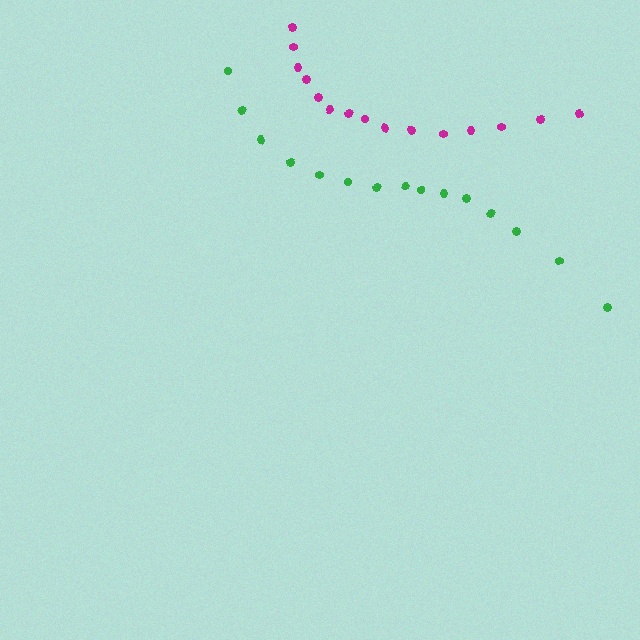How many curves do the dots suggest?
There are 2 distinct paths.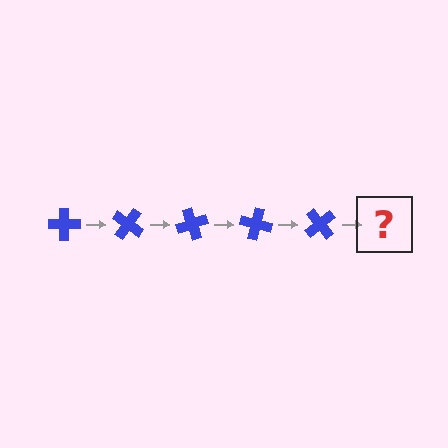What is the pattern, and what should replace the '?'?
The pattern is that the cross rotates 35 degrees each step. The '?' should be a blue cross rotated 175 degrees.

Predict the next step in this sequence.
The next step is a blue cross rotated 175 degrees.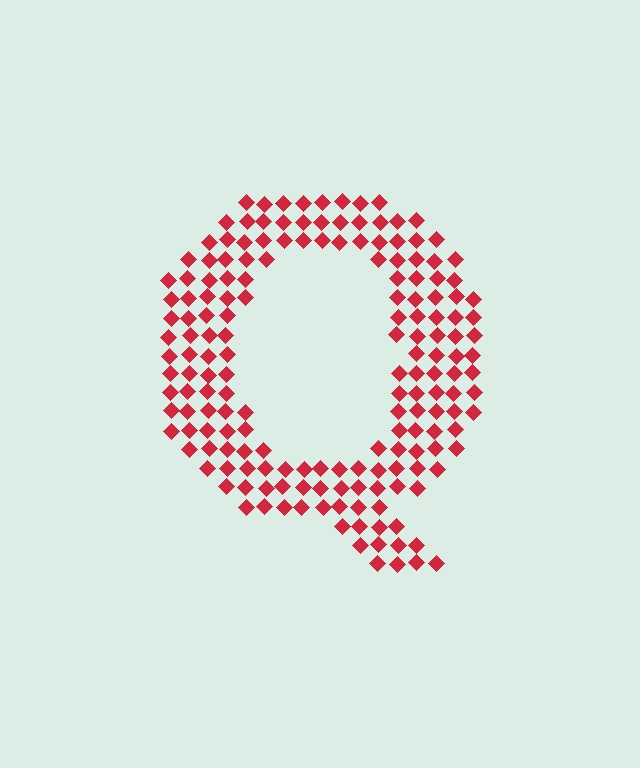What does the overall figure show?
The overall figure shows the letter Q.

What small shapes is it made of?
It is made of small diamonds.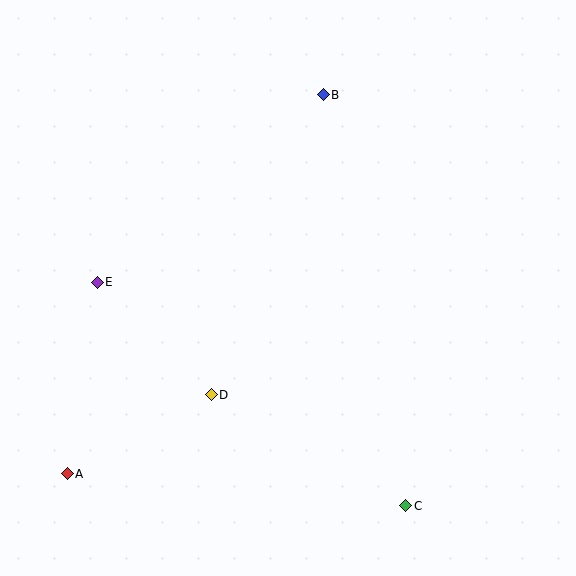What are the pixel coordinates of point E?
Point E is at (97, 282).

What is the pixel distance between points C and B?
The distance between C and B is 419 pixels.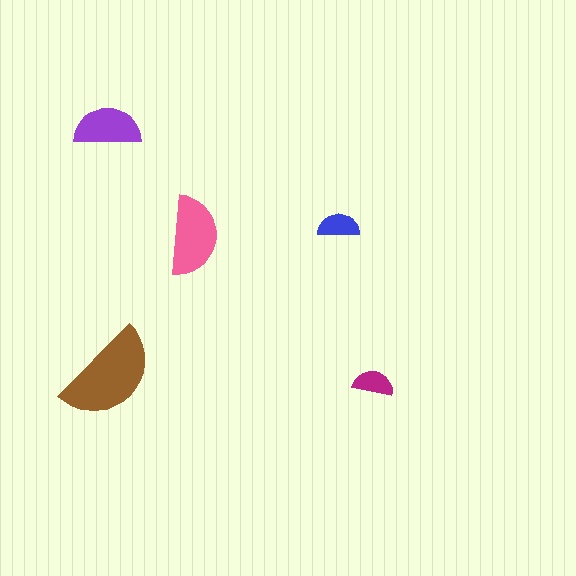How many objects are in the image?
There are 5 objects in the image.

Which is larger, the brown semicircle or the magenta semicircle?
The brown one.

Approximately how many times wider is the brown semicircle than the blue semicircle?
About 2.5 times wider.